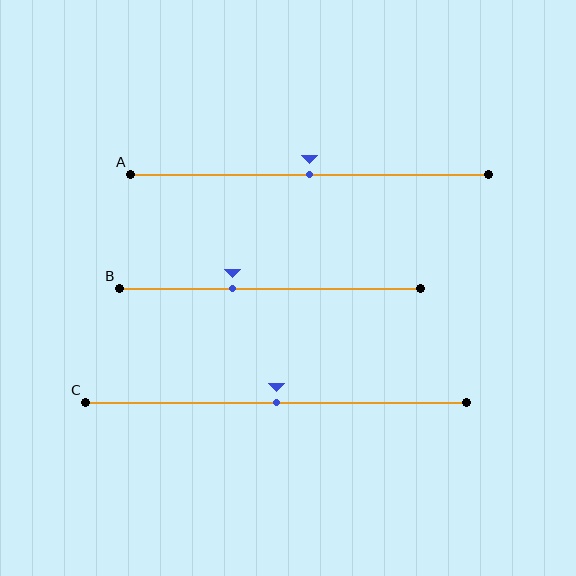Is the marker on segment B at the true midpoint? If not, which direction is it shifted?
No, the marker on segment B is shifted to the left by about 13% of the segment length.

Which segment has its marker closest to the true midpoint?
Segment A has its marker closest to the true midpoint.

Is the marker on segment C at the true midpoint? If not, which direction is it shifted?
Yes, the marker on segment C is at the true midpoint.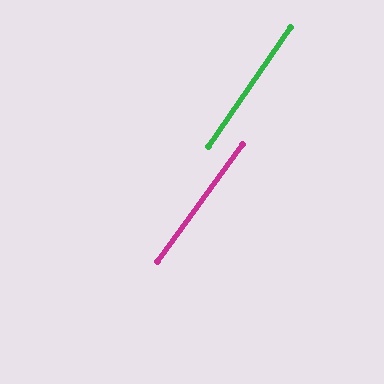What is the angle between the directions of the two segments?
Approximately 2 degrees.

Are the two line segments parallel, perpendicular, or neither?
Parallel — their directions differ by only 1.6°.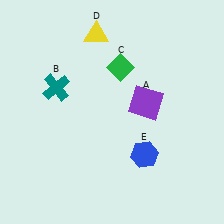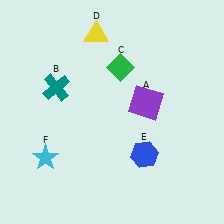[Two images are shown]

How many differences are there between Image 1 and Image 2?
There is 1 difference between the two images.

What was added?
A cyan star (F) was added in Image 2.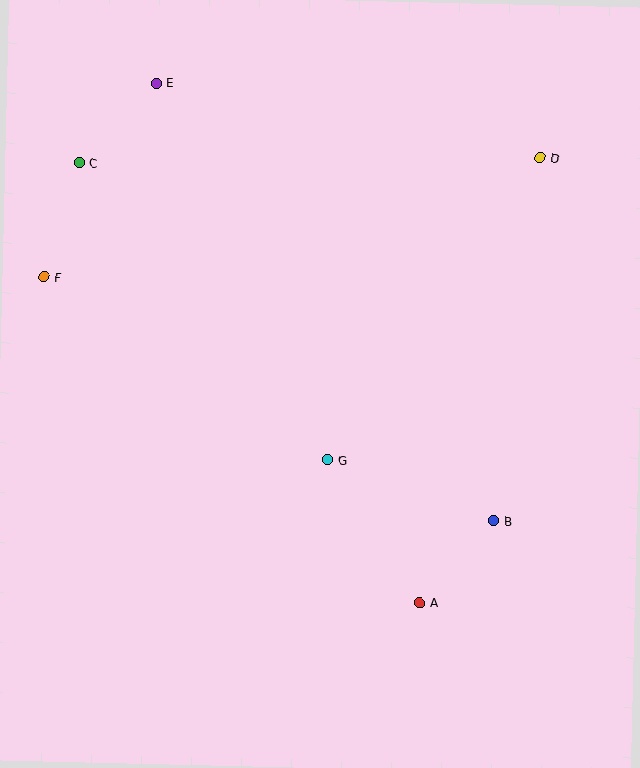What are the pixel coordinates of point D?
Point D is at (540, 158).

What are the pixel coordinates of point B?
Point B is at (493, 521).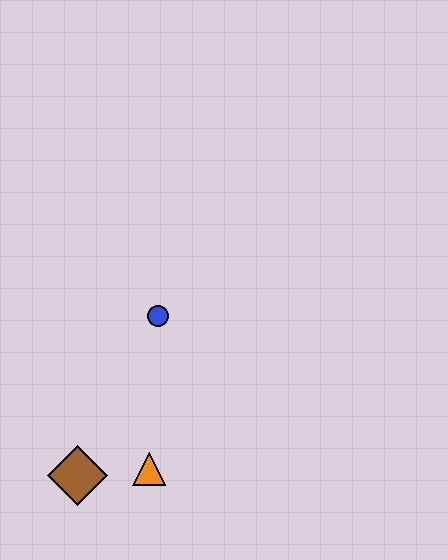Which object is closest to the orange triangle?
The brown diamond is closest to the orange triangle.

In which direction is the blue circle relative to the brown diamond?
The blue circle is above the brown diamond.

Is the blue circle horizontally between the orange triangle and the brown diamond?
No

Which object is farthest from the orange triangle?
The blue circle is farthest from the orange triangle.